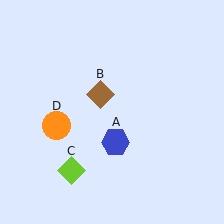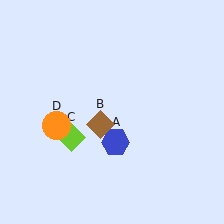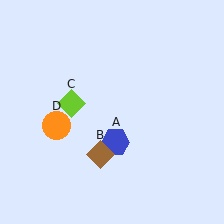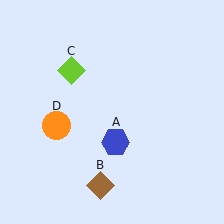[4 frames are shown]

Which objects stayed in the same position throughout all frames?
Blue hexagon (object A) and orange circle (object D) remained stationary.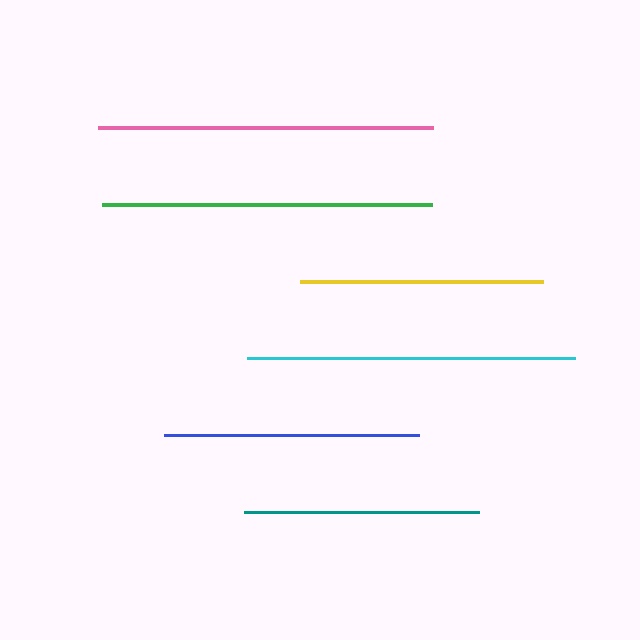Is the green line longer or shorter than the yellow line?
The green line is longer than the yellow line.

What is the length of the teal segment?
The teal segment is approximately 235 pixels long.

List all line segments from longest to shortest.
From longest to shortest: pink, green, cyan, blue, yellow, teal.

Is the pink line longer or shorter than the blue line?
The pink line is longer than the blue line.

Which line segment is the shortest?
The teal line is the shortest at approximately 235 pixels.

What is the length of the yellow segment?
The yellow segment is approximately 243 pixels long.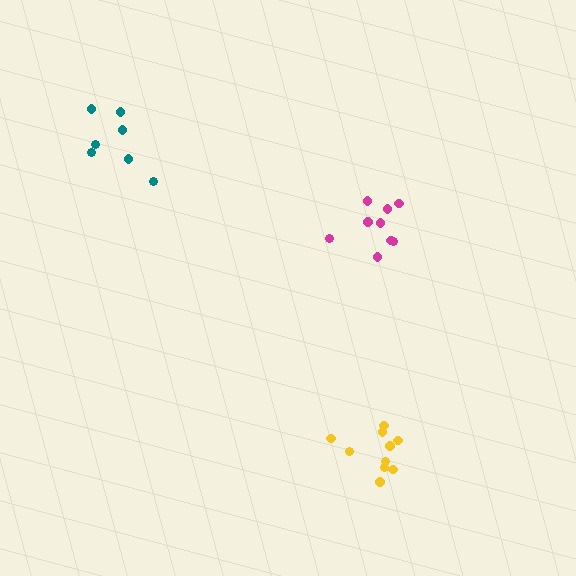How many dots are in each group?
Group 1: 7 dots, Group 2: 9 dots, Group 3: 10 dots (26 total).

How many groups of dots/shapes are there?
There are 3 groups.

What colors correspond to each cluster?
The clusters are colored: teal, magenta, yellow.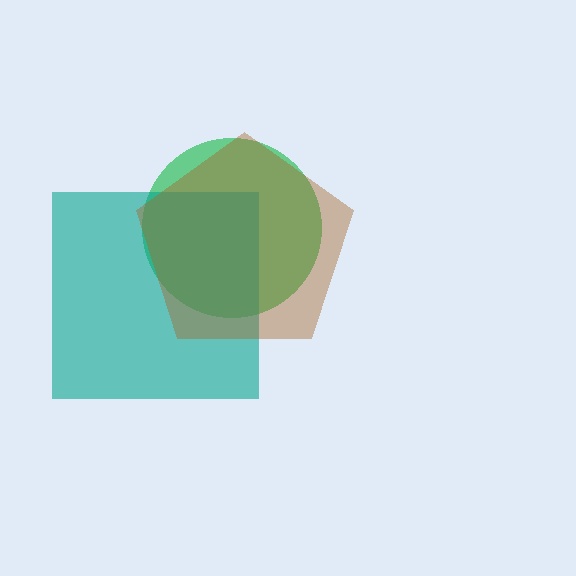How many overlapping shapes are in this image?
There are 3 overlapping shapes in the image.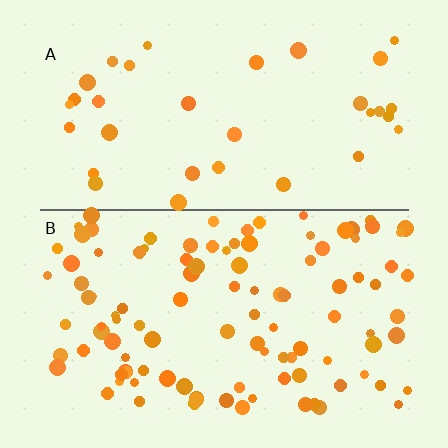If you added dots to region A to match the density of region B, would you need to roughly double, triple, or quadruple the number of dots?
Approximately triple.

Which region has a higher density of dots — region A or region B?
B (the bottom).